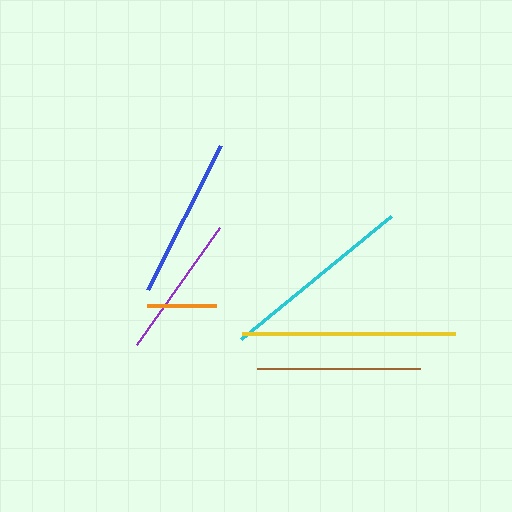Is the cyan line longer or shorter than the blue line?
The cyan line is longer than the blue line.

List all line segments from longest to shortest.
From longest to shortest: yellow, cyan, brown, blue, purple, orange.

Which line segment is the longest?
The yellow line is the longest at approximately 213 pixels.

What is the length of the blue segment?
The blue segment is approximately 162 pixels long.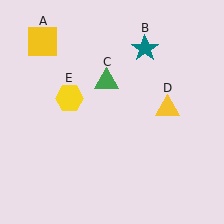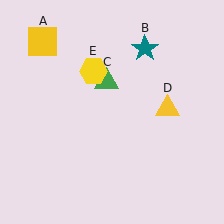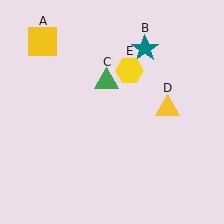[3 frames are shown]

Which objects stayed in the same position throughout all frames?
Yellow square (object A) and teal star (object B) and green triangle (object C) and yellow triangle (object D) remained stationary.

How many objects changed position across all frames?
1 object changed position: yellow hexagon (object E).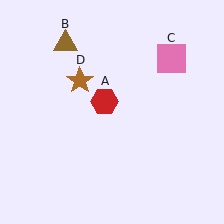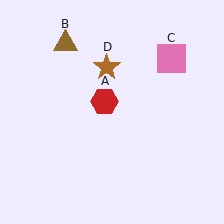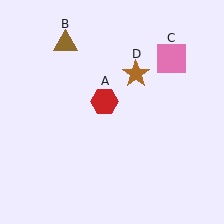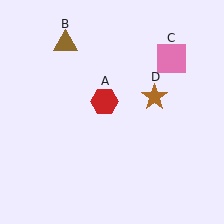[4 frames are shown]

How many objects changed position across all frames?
1 object changed position: brown star (object D).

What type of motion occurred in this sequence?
The brown star (object D) rotated clockwise around the center of the scene.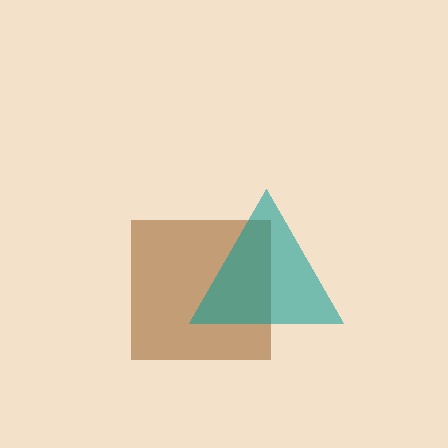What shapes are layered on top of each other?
The layered shapes are: a brown square, a teal triangle.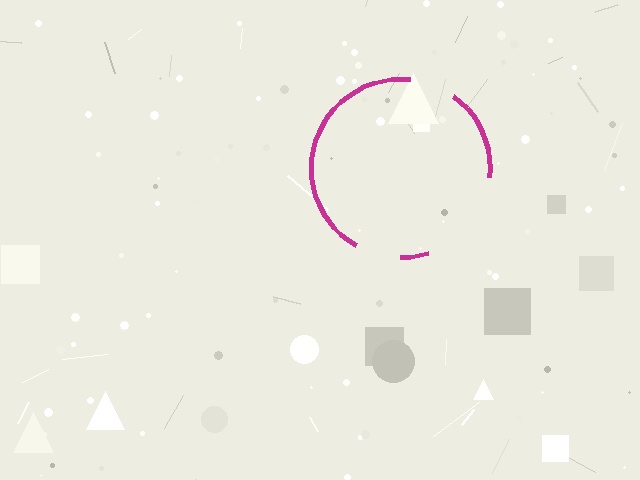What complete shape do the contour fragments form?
The contour fragments form a circle.